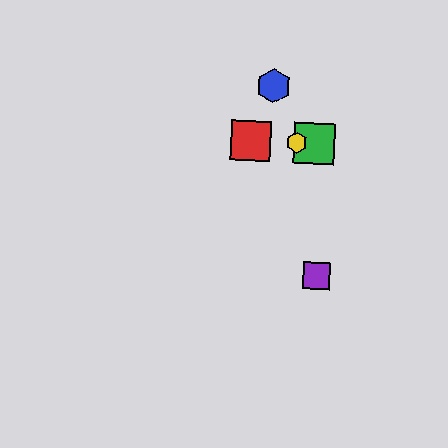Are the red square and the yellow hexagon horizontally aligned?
Yes, both are at y≈141.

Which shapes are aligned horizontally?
The red square, the green square, the yellow hexagon are aligned horizontally.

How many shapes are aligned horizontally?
3 shapes (the red square, the green square, the yellow hexagon) are aligned horizontally.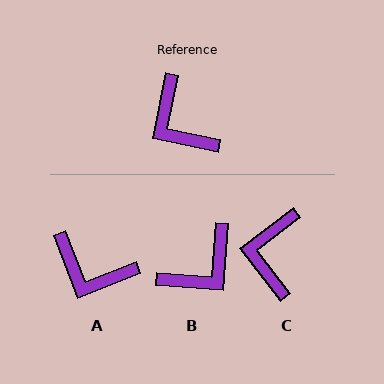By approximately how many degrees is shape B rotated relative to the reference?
Approximately 97 degrees counter-clockwise.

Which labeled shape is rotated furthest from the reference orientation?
B, about 97 degrees away.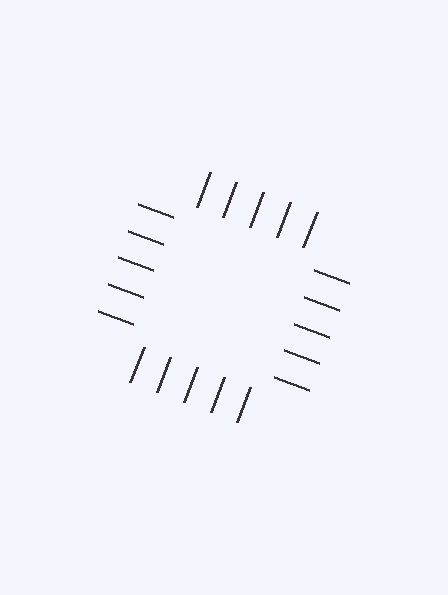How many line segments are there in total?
20 — 5 along each of the 4 edges.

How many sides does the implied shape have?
4 sides — the line-ends trace a square.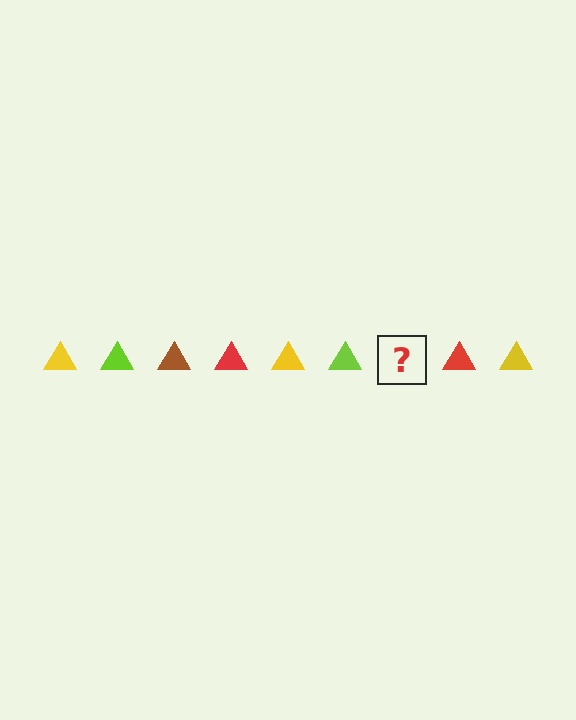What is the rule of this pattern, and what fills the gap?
The rule is that the pattern cycles through yellow, lime, brown, red triangles. The gap should be filled with a brown triangle.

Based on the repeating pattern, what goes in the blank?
The blank should be a brown triangle.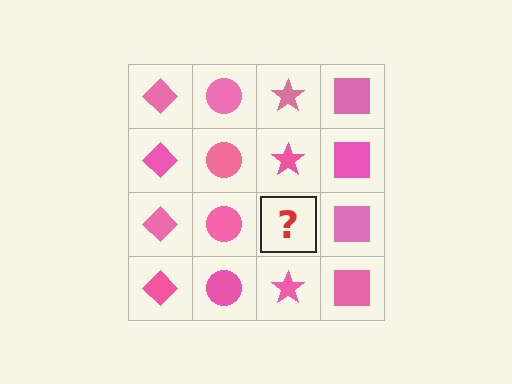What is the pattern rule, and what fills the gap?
The rule is that each column has a consistent shape. The gap should be filled with a pink star.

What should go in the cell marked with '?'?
The missing cell should contain a pink star.